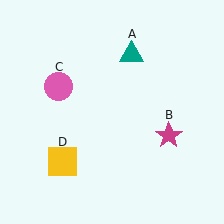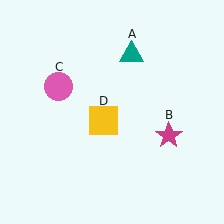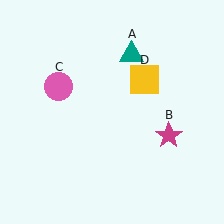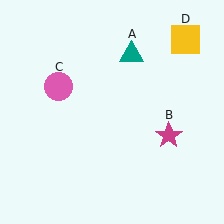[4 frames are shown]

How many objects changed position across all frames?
1 object changed position: yellow square (object D).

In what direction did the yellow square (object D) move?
The yellow square (object D) moved up and to the right.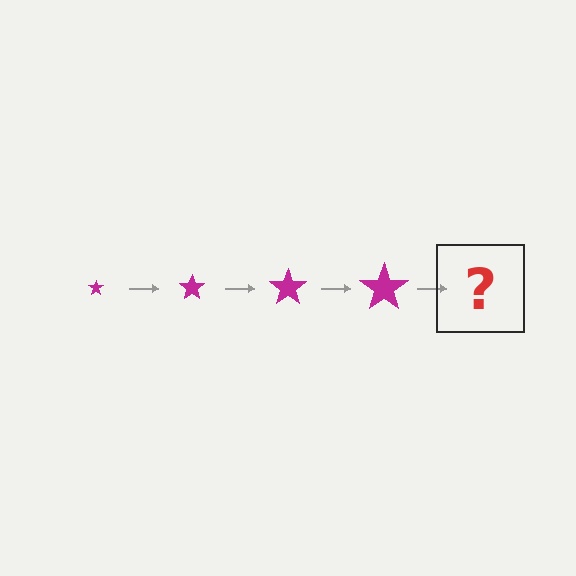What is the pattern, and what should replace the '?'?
The pattern is that the star gets progressively larger each step. The '?' should be a magenta star, larger than the previous one.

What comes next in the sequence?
The next element should be a magenta star, larger than the previous one.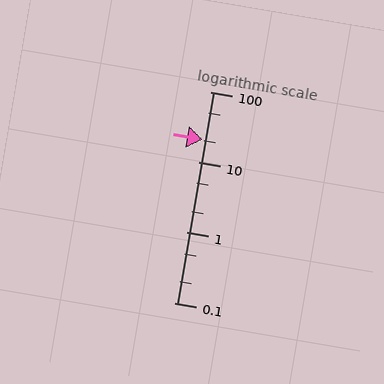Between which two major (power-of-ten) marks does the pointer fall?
The pointer is between 10 and 100.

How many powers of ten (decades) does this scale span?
The scale spans 3 decades, from 0.1 to 100.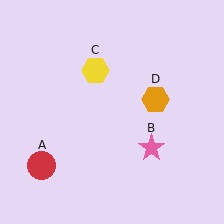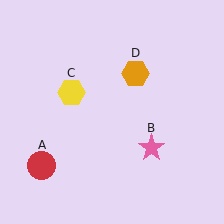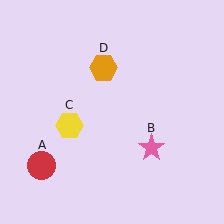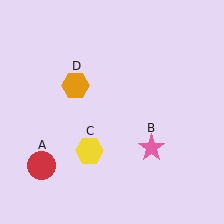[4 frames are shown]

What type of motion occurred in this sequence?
The yellow hexagon (object C), orange hexagon (object D) rotated counterclockwise around the center of the scene.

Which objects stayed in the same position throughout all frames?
Red circle (object A) and pink star (object B) remained stationary.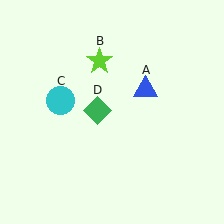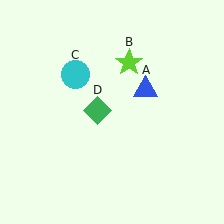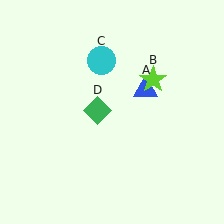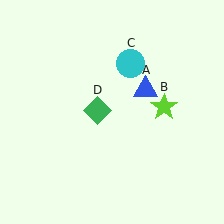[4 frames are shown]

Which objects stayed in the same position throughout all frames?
Blue triangle (object A) and green diamond (object D) remained stationary.